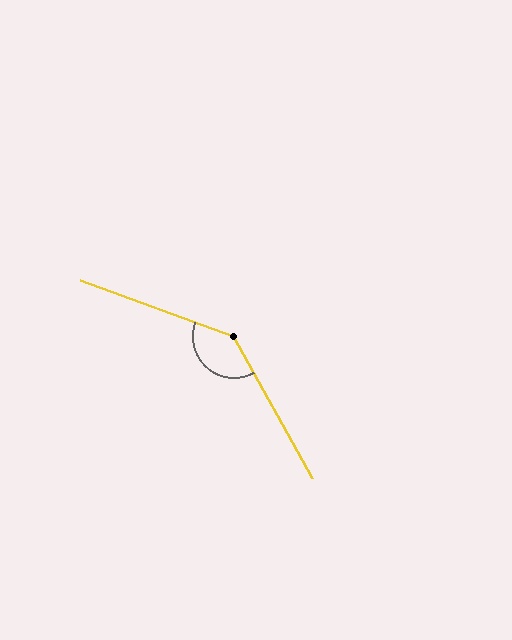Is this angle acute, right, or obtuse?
It is obtuse.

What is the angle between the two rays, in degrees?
Approximately 139 degrees.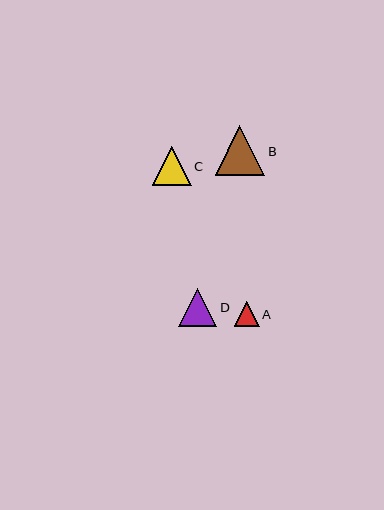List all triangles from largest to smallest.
From largest to smallest: B, C, D, A.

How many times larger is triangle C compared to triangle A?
Triangle C is approximately 1.6 times the size of triangle A.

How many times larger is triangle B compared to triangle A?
Triangle B is approximately 2.0 times the size of triangle A.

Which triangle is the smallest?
Triangle A is the smallest with a size of approximately 25 pixels.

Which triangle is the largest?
Triangle B is the largest with a size of approximately 49 pixels.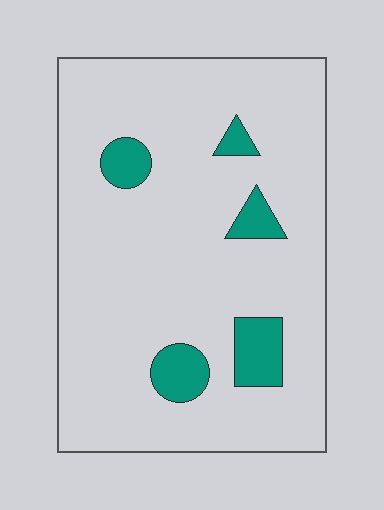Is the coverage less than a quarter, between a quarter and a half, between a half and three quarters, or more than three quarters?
Less than a quarter.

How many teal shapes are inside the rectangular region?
5.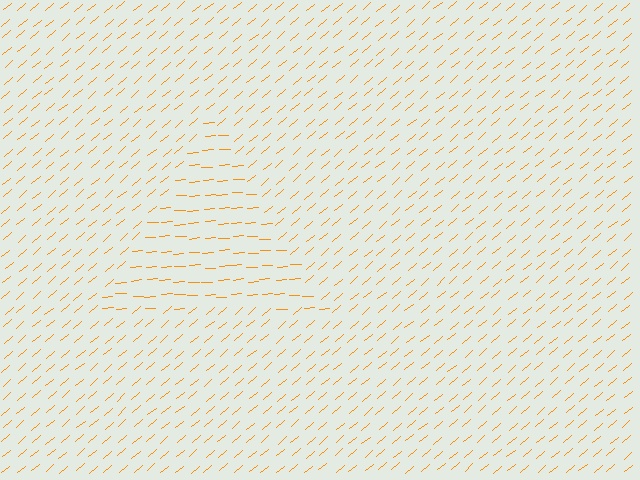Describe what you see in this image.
The image is filled with small orange line segments. A triangle region in the image has lines oriented differently from the surrounding lines, creating a visible texture boundary.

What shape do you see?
I see a triangle.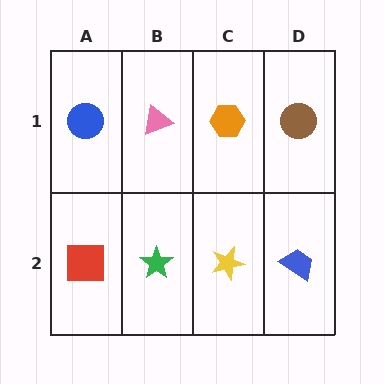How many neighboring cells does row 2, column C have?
3.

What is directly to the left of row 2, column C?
A green star.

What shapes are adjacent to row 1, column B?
A green star (row 2, column B), a blue circle (row 1, column A), an orange hexagon (row 1, column C).